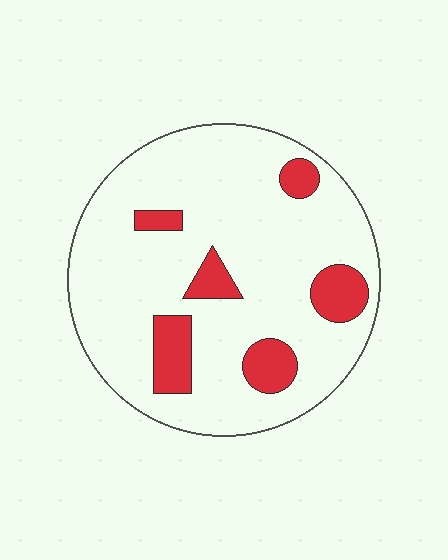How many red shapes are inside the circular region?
6.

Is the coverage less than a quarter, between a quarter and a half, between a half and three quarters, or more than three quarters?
Less than a quarter.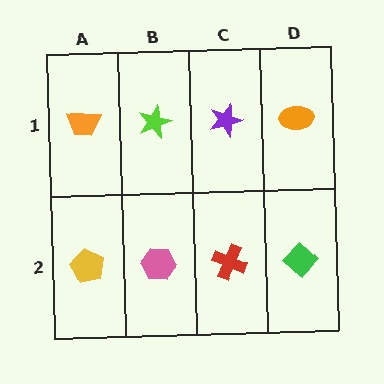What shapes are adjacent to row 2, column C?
A purple star (row 1, column C), a pink hexagon (row 2, column B), a green diamond (row 2, column D).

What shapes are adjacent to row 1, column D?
A green diamond (row 2, column D), a purple star (row 1, column C).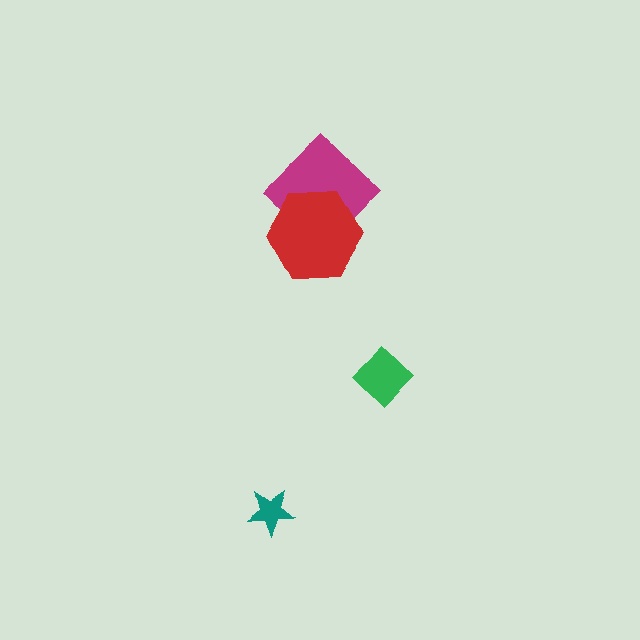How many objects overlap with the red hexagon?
1 object overlaps with the red hexagon.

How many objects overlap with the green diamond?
0 objects overlap with the green diamond.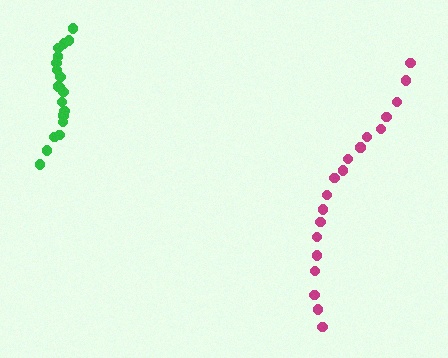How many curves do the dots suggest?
There are 2 distinct paths.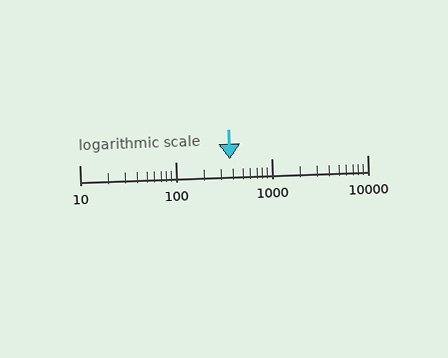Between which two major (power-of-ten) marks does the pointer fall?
The pointer is between 100 and 1000.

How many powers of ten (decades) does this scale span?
The scale spans 3 decades, from 10 to 10000.